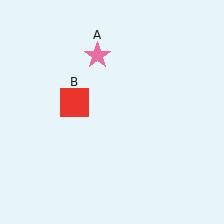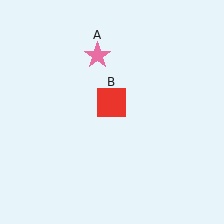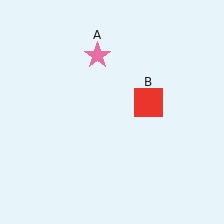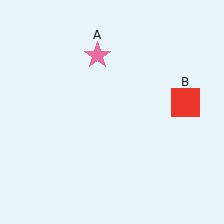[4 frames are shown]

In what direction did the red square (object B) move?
The red square (object B) moved right.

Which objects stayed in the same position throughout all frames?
Pink star (object A) remained stationary.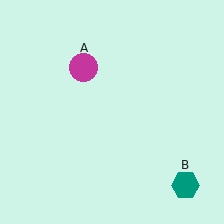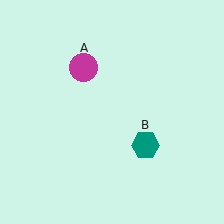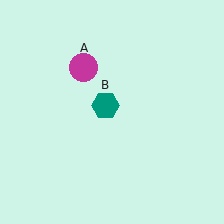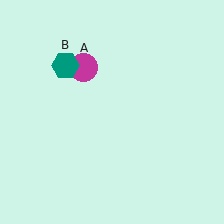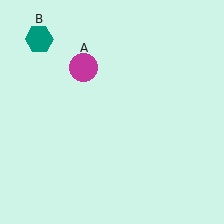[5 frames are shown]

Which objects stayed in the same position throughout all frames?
Magenta circle (object A) remained stationary.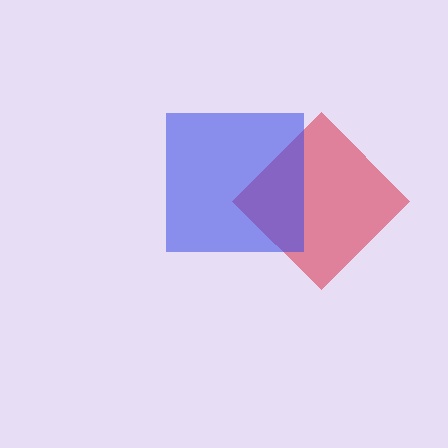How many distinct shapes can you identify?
There are 2 distinct shapes: a red diamond, a blue square.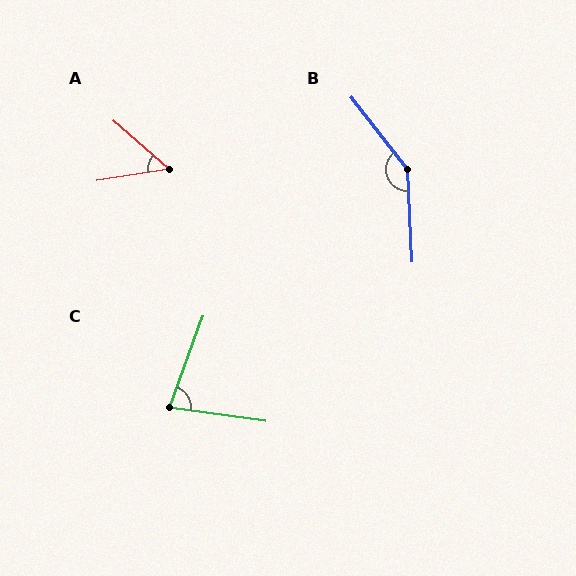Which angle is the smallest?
A, at approximately 50 degrees.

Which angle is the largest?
B, at approximately 145 degrees.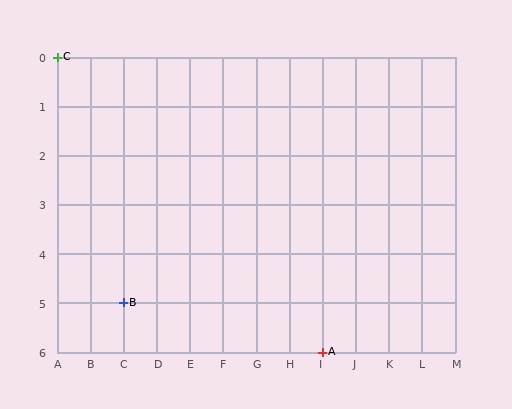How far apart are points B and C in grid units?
Points B and C are 2 columns and 5 rows apart (about 5.4 grid units diagonally).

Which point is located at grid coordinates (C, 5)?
Point B is at (C, 5).